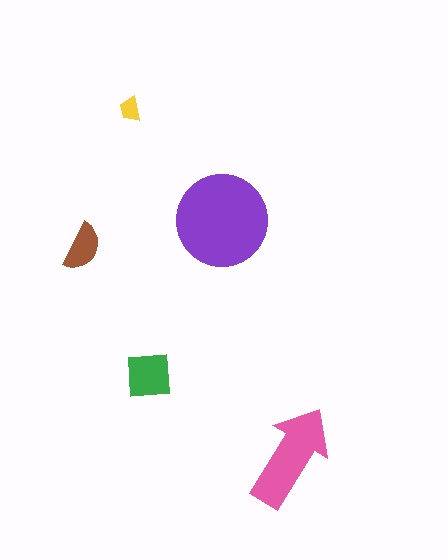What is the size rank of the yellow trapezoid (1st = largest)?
5th.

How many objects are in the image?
There are 5 objects in the image.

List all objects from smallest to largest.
The yellow trapezoid, the brown semicircle, the green square, the pink arrow, the purple circle.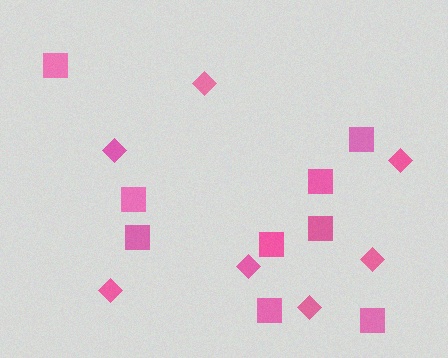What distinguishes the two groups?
There are 2 groups: one group of diamonds (7) and one group of squares (9).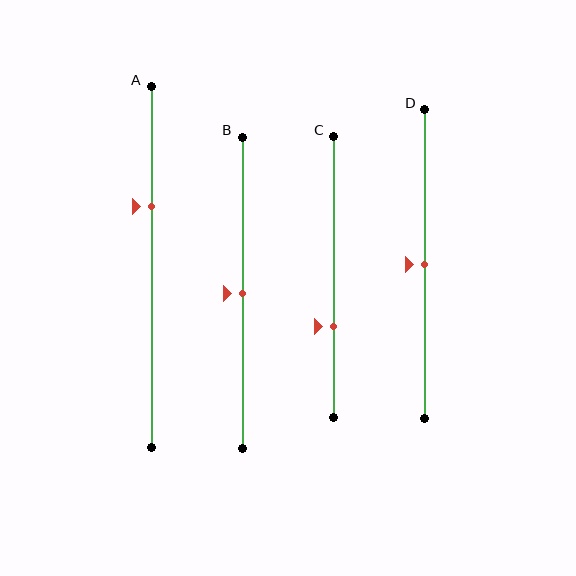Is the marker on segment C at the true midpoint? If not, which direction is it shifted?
No, the marker on segment C is shifted downward by about 18% of the segment length.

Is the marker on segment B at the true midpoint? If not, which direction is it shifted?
Yes, the marker on segment B is at the true midpoint.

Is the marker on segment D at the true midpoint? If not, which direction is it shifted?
Yes, the marker on segment D is at the true midpoint.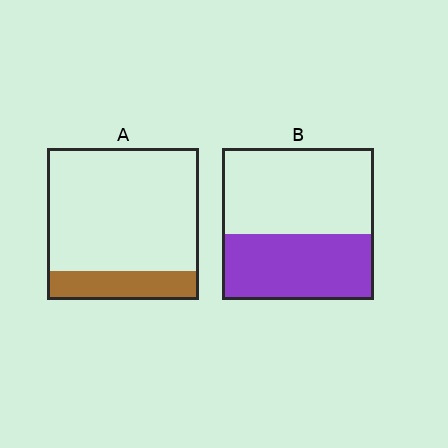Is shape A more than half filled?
No.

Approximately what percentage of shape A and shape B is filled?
A is approximately 20% and B is approximately 45%.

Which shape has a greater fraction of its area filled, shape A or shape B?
Shape B.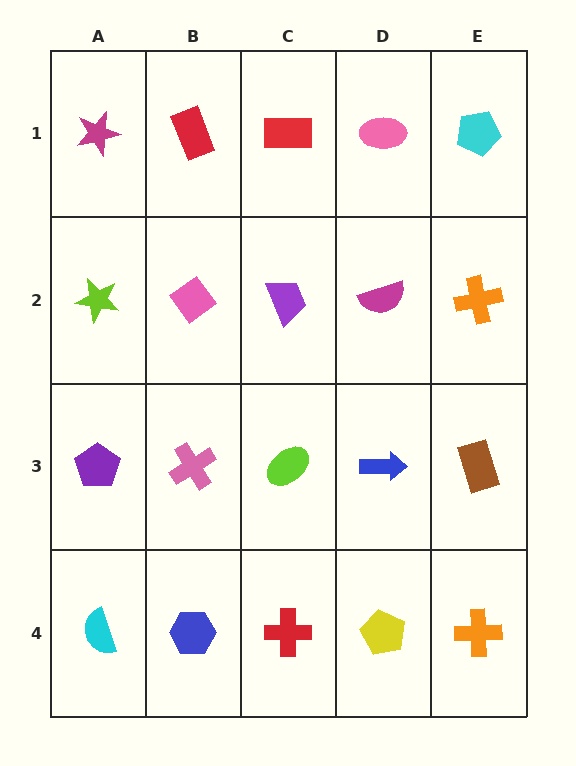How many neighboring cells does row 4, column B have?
3.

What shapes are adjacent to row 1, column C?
A purple trapezoid (row 2, column C), a red rectangle (row 1, column B), a pink ellipse (row 1, column D).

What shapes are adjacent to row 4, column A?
A purple pentagon (row 3, column A), a blue hexagon (row 4, column B).